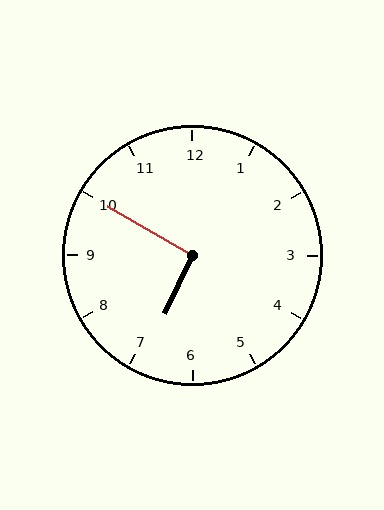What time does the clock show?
6:50.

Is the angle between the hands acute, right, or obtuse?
It is right.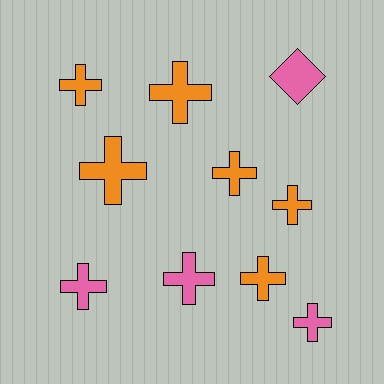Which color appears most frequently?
Orange, with 6 objects.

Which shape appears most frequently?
Cross, with 9 objects.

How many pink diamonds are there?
There is 1 pink diamond.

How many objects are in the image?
There are 10 objects.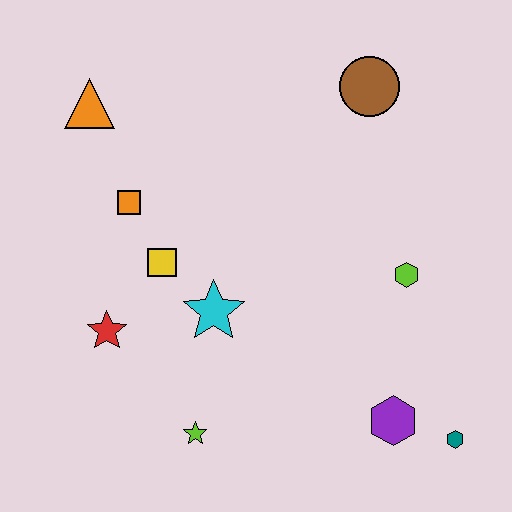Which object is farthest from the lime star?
The brown circle is farthest from the lime star.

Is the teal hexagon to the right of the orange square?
Yes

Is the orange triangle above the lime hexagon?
Yes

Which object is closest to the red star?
The yellow square is closest to the red star.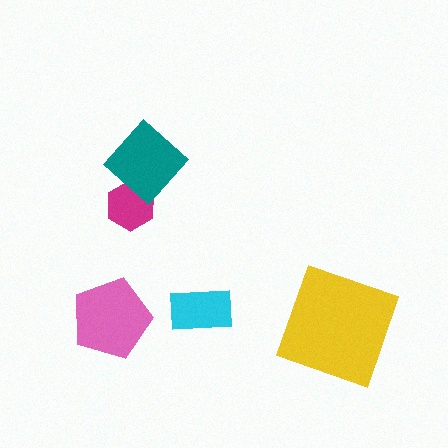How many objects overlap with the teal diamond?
1 object overlaps with the teal diamond.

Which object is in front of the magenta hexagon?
The teal diamond is in front of the magenta hexagon.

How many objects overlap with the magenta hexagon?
1 object overlaps with the magenta hexagon.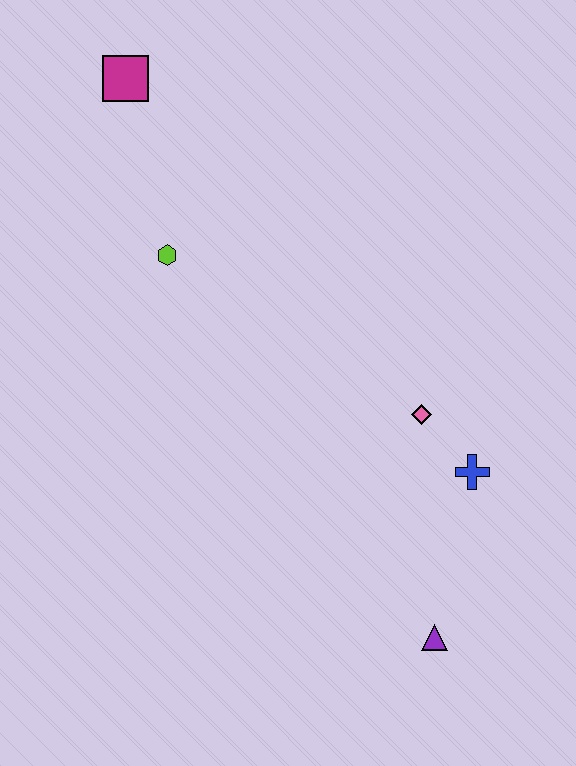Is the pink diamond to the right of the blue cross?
No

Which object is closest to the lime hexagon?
The magenta square is closest to the lime hexagon.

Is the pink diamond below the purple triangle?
No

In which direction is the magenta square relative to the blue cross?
The magenta square is above the blue cross.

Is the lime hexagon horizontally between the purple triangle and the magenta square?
Yes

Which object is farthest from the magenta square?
The purple triangle is farthest from the magenta square.